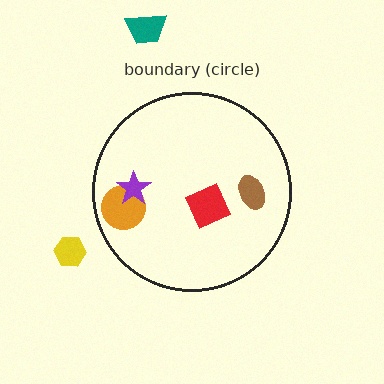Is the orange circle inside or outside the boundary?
Inside.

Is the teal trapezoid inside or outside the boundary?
Outside.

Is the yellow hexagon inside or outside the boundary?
Outside.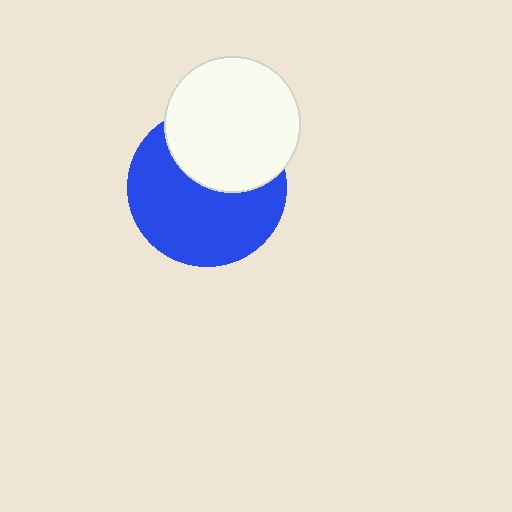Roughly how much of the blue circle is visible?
About half of it is visible (roughly 62%).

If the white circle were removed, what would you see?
You would see the complete blue circle.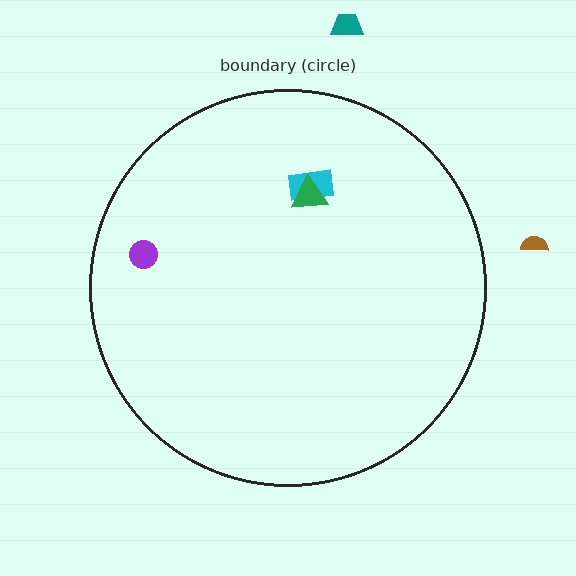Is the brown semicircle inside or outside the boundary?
Outside.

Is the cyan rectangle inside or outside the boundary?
Inside.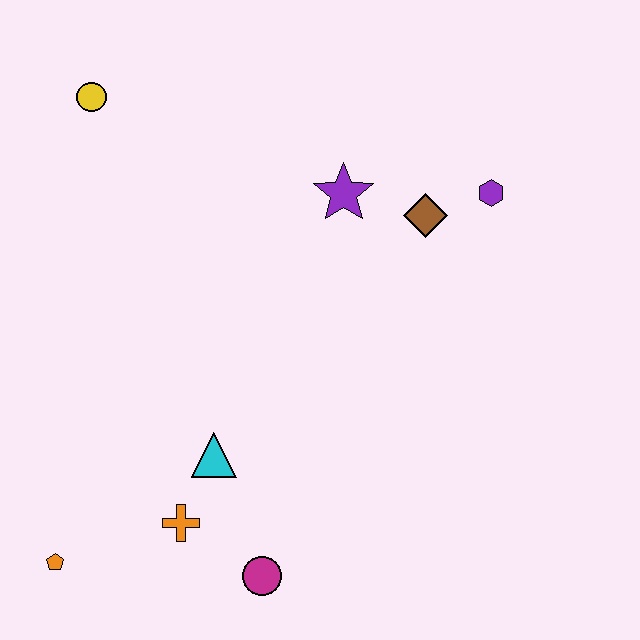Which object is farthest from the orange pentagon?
The purple hexagon is farthest from the orange pentagon.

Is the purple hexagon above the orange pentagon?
Yes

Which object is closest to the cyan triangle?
The orange cross is closest to the cyan triangle.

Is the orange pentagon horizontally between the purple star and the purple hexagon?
No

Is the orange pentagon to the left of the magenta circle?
Yes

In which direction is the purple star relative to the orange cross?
The purple star is above the orange cross.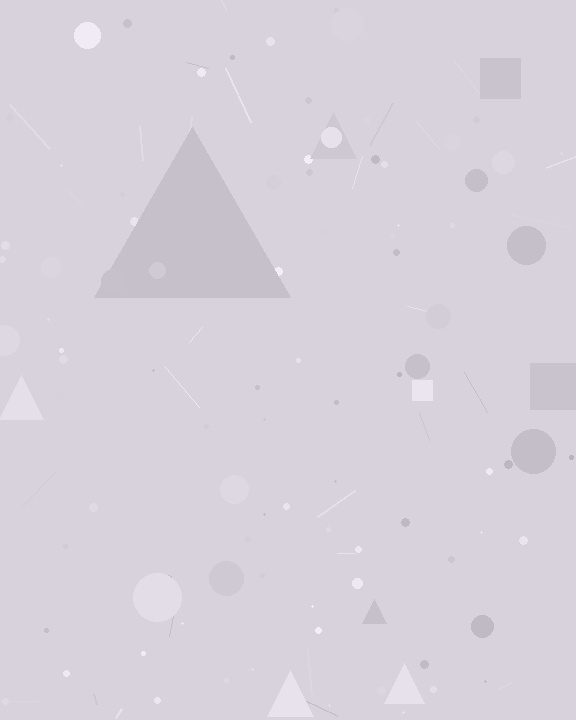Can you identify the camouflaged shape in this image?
The camouflaged shape is a triangle.